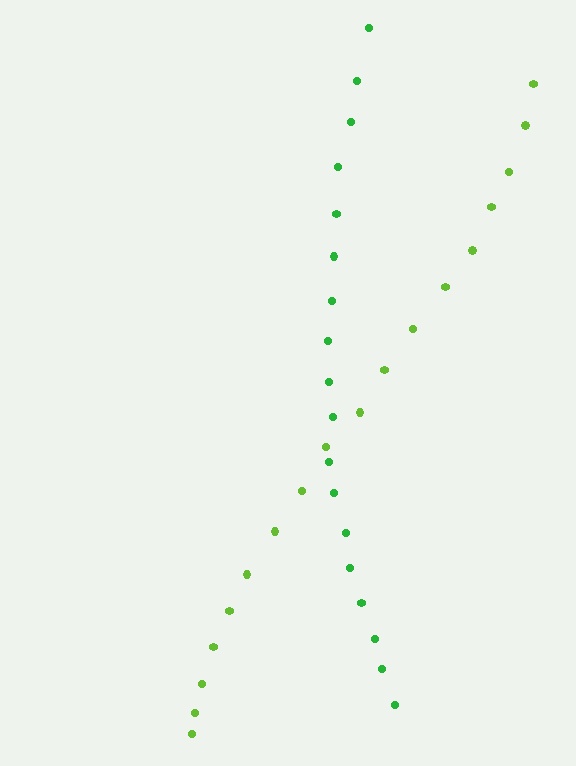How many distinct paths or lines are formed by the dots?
There are 2 distinct paths.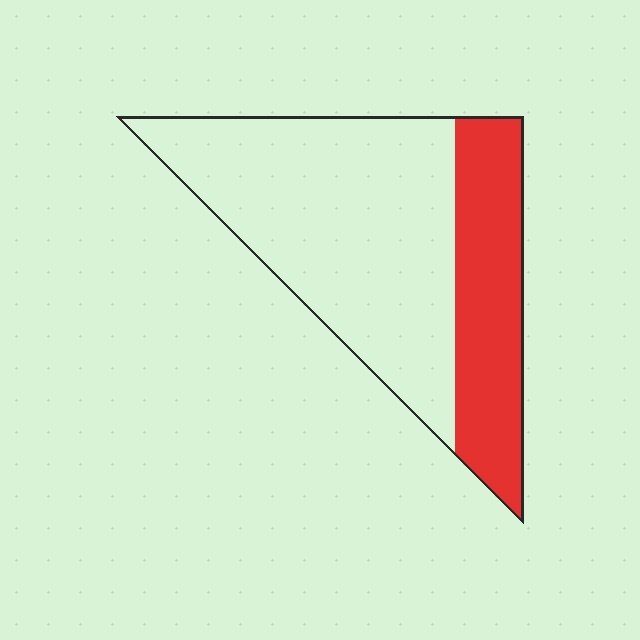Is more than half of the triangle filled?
No.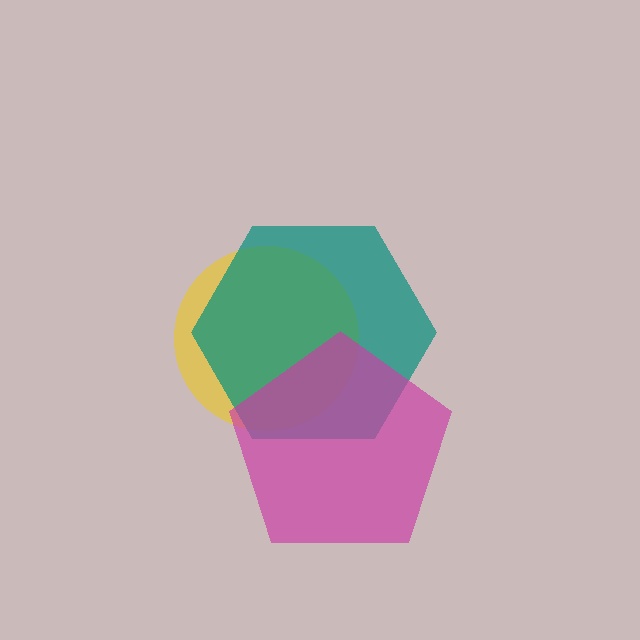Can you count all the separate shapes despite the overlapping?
Yes, there are 3 separate shapes.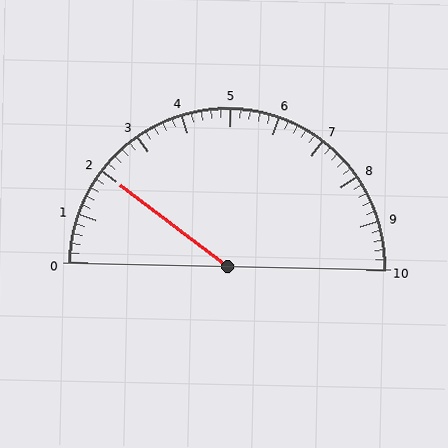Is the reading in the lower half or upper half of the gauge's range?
The reading is in the lower half of the range (0 to 10).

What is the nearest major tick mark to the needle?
The nearest major tick mark is 2.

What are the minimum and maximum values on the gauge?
The gauge ranges from 0 to 10.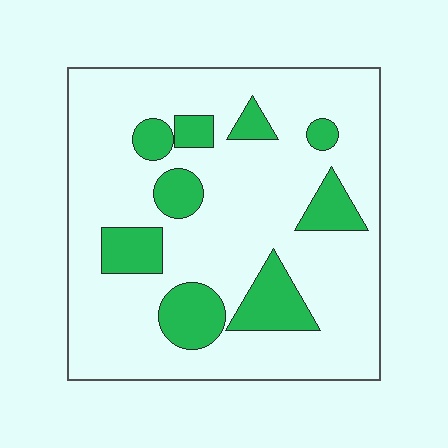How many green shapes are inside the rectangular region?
9.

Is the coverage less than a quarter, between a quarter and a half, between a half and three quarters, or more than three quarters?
Less than a quarter.